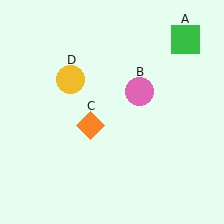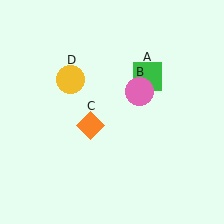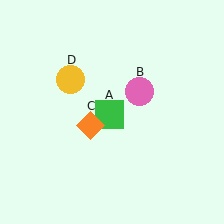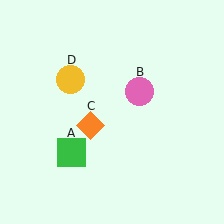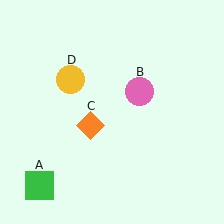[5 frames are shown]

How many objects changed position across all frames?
1 object changed position: green square (object A).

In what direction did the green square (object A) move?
The green square (object A) moved down and to the left.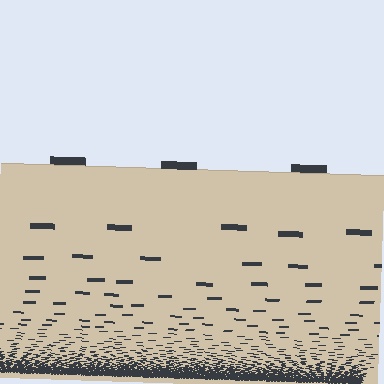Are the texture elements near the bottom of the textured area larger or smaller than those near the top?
Smaller. The gradient is inverted — elements near the bottom are smaller and denser.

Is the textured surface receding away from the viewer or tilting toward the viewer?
The surface appears to tilt toward the viewer. Texture elements get larger and sparser toward the top.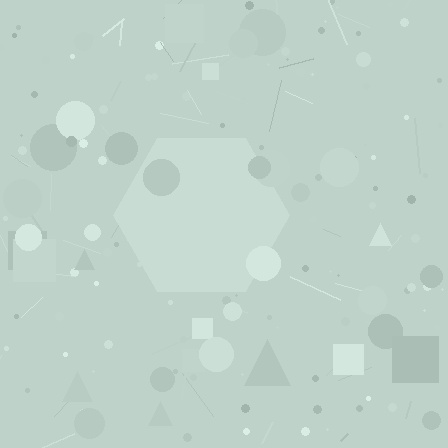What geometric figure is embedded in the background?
A hexagon is embedded in the background.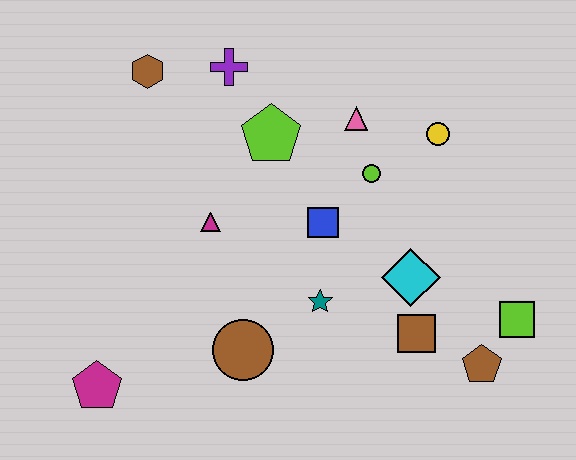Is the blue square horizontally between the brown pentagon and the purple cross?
Yes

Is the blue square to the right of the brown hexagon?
Yes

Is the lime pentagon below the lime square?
No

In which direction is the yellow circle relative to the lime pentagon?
The yellow circle is to the right of the lime pentagon.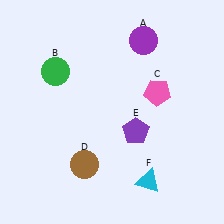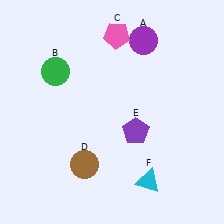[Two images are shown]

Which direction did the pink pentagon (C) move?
The pink pentagon (C) moved up.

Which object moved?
The pink pentagon (C) moved up.